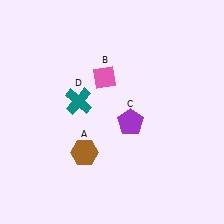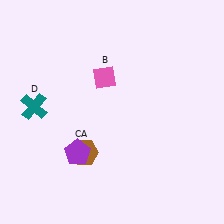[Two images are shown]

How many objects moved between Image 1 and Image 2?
2 objects moved between the two images.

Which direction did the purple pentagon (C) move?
The purple pentagon (C) moved left.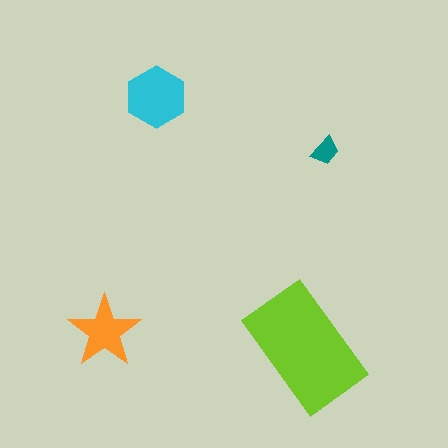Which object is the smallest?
The teal trapezoid.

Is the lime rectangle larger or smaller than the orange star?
Larger.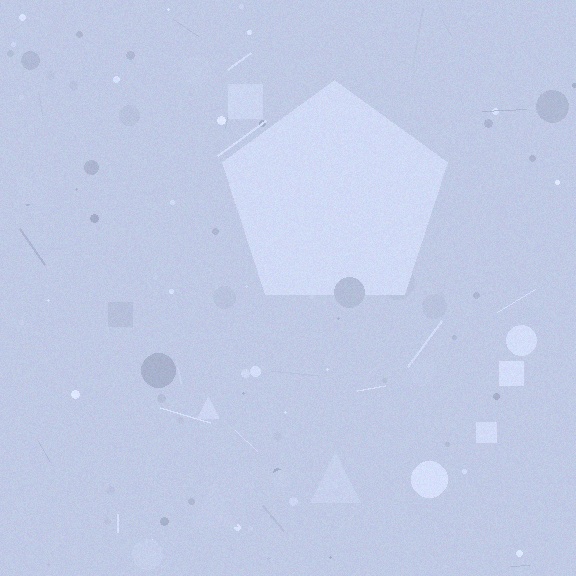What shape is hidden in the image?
A pentagon is hidden in the image.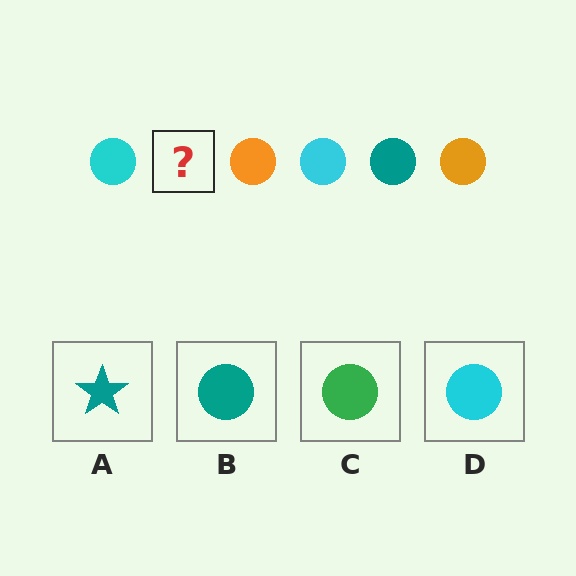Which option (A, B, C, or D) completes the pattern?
B.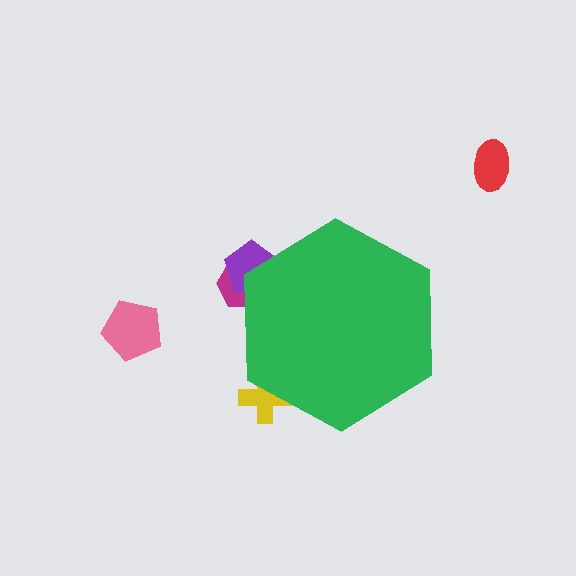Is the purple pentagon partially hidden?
Yes, the purple pentagon is partially hidden behind the green hexagon.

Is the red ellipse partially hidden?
No, the red ellipse is fully visible.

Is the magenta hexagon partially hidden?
Yes, the magenta hexagon is partially hidden behind the green hexagon.